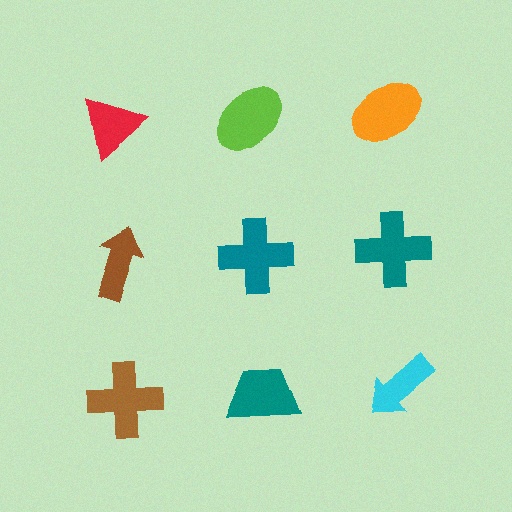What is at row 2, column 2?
A teal cross.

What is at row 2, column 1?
A brown arrow.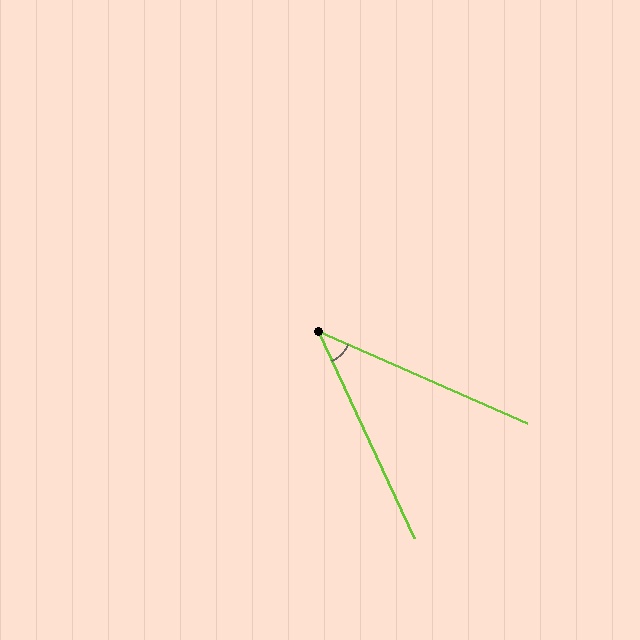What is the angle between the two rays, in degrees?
Approximately 41 degrees.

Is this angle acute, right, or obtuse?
It is acute.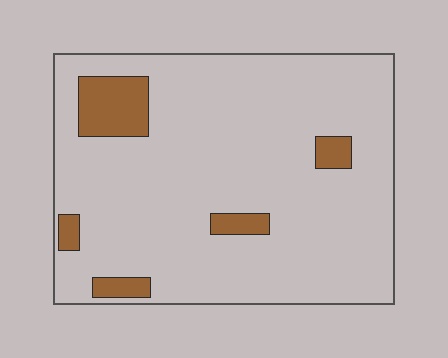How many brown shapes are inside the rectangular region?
5.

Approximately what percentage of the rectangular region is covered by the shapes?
Approximately 10%.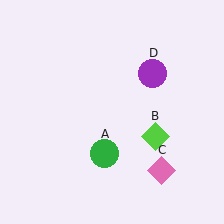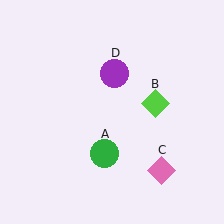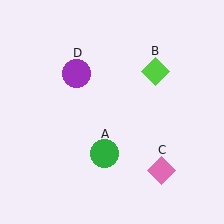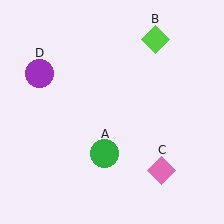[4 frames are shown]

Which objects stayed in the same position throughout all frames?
Green circle (object A) and pink diamond (object C) remained stationary.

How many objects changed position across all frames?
2 objects changed position: lime diamond (object B), purple circle (object D).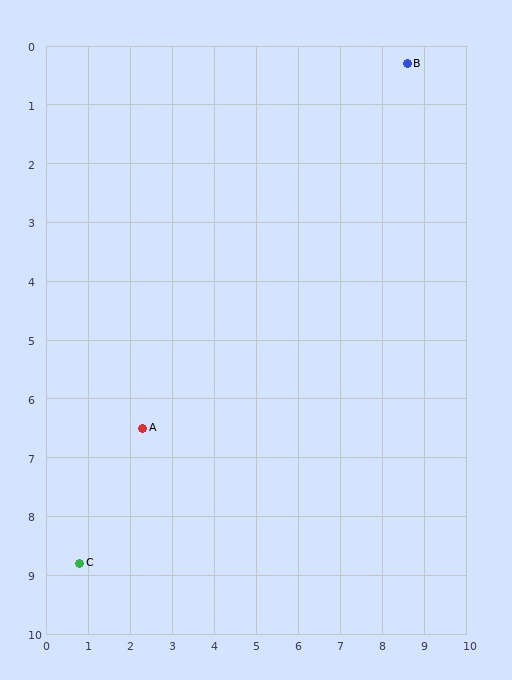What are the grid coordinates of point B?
Point B is at approximately (8.6, 0.3).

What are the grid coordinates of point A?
Point A is at approximately (2.3, 6.5).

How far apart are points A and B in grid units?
Points A and B are about 8.8 grid units apart.